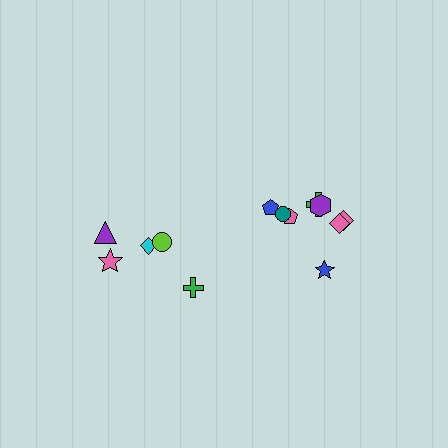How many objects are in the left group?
There are 5 objects.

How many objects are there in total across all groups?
There are 13 objects.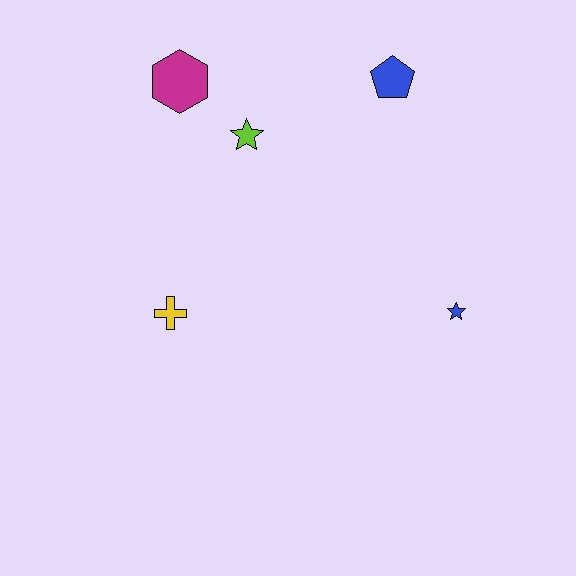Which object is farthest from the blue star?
The magenta hexagon is farthest from the blue star.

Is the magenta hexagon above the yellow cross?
Yes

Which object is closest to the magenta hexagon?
The lime star is closest to the magenta hexagon.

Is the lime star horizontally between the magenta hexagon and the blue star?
Yes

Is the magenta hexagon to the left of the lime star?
Yes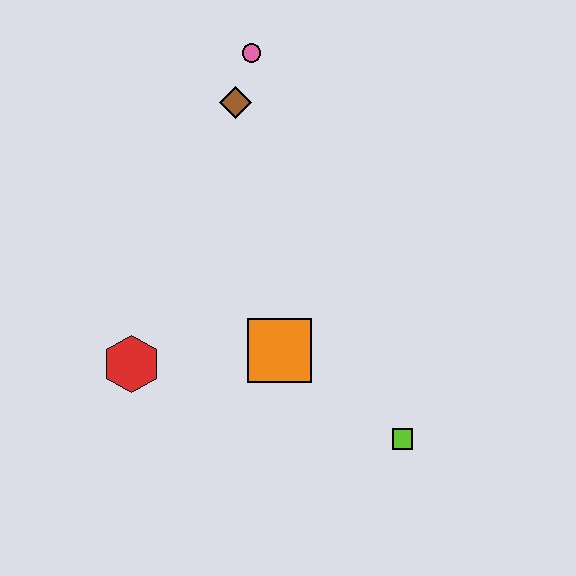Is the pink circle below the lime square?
No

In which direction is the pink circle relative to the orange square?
The pink circle is above the orange square.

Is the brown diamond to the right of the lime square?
No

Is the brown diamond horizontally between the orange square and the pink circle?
No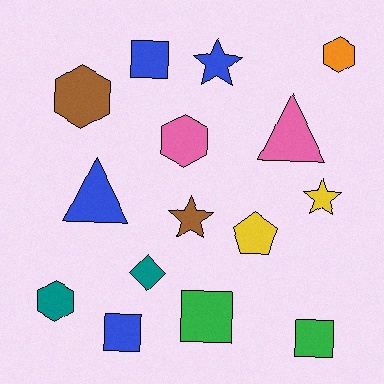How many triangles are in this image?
There are 2 triangles.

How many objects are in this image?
There are 15 objects.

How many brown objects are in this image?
There are 2 brown objects.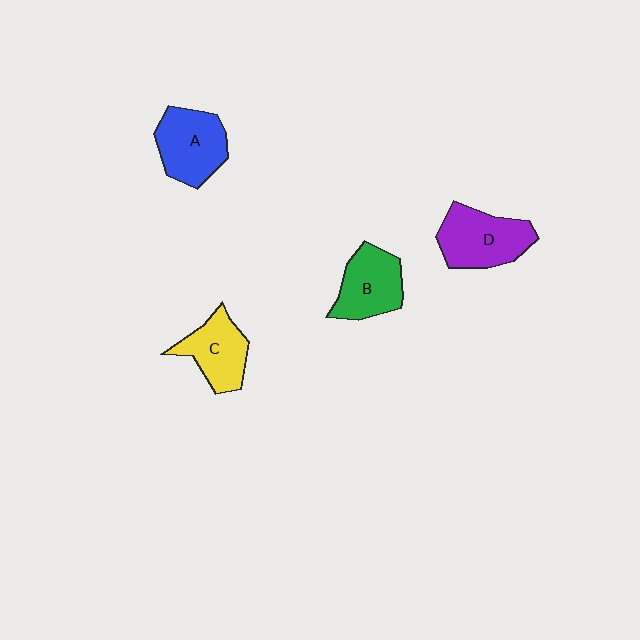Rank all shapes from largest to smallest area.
From largest to smallest: D (purple), A (blue), B (green), C (yellow).